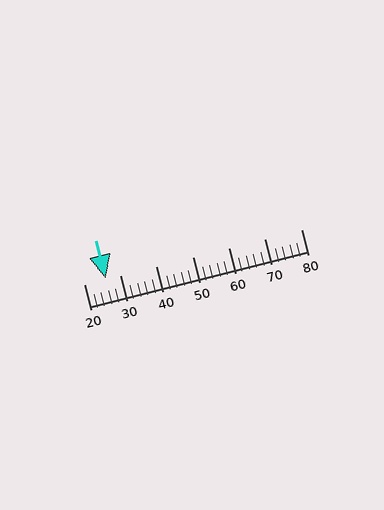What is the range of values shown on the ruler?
The ruler shows values from 20 to 80.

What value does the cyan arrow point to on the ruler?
The cyan arrow points to approximately 26.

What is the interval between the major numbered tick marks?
The major tick marks are spaced 10 units apart.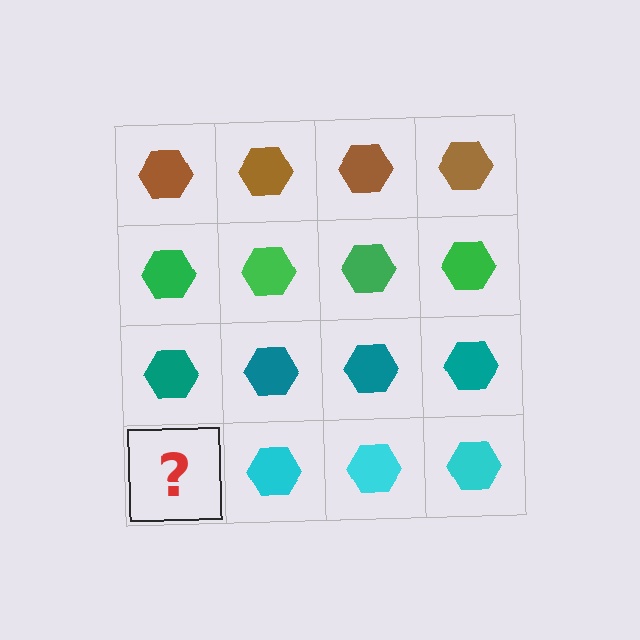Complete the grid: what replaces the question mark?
The question mark should be replaced with a cyan hexagon.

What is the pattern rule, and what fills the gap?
The rule is that each row has a consistent color. The gap should be filled with a cyan hexagon.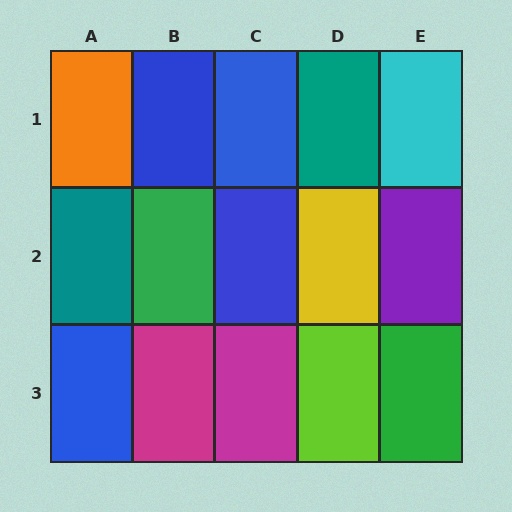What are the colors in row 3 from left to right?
Blue, magenta, magenta, lime, green.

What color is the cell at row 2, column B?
Green.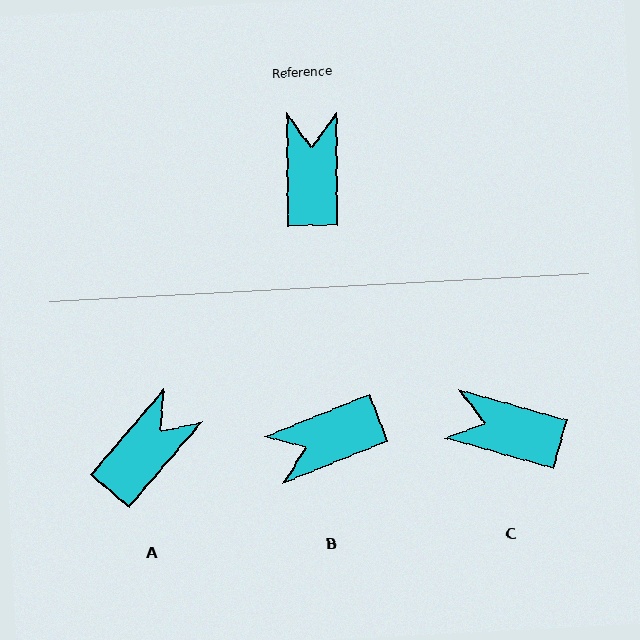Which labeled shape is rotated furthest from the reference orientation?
B, about 111 degrees away.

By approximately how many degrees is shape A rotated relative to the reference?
Approximately 41 degrees clockwise.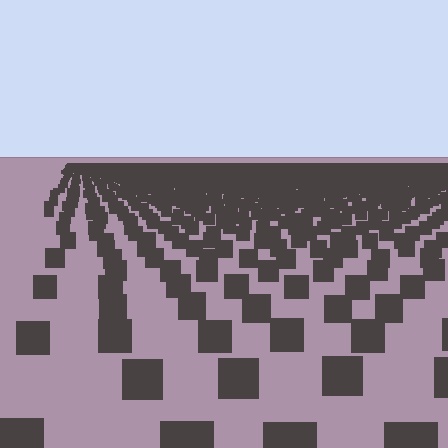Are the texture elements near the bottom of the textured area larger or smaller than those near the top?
Larger. Near the bottom, elements are closer to the viewer and appear at a bigger on-screen size.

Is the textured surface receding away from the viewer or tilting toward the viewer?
The surface is receding away from the viewer. Texture elements get smaller and denser toward the top.